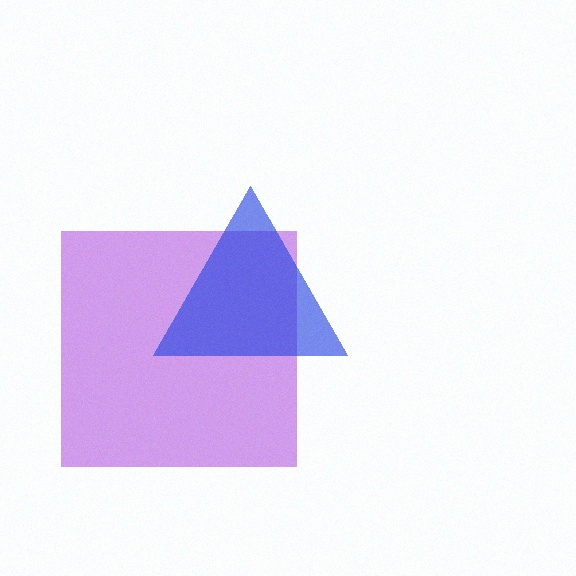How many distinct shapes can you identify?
There are 2 distinct shapes: a purple square, a blue triangle.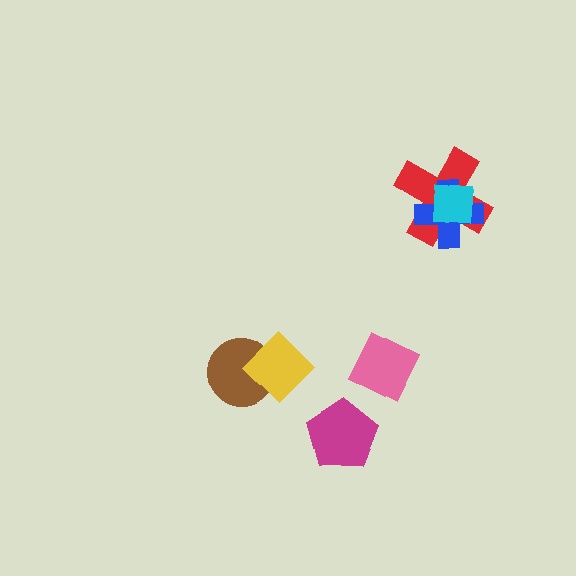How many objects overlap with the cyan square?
2 objects overlap with the cyan square.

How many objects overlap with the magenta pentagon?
0 objects overlap with the magenta pentagon.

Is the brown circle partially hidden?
Yes, it is partially covered by another shape.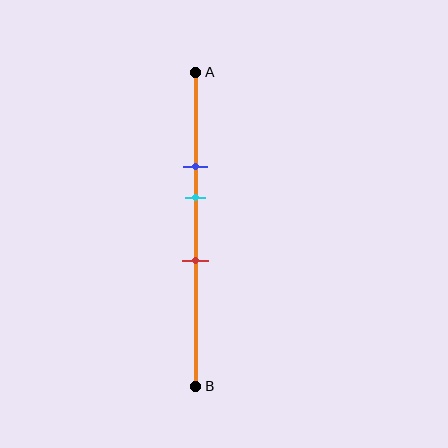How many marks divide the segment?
There are 3 marks dividing the segment.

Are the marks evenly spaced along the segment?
Yes, the marks are approximately evenly spaced.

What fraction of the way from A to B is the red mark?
The red mark is approximately 60% (0.6) of the way from A to B.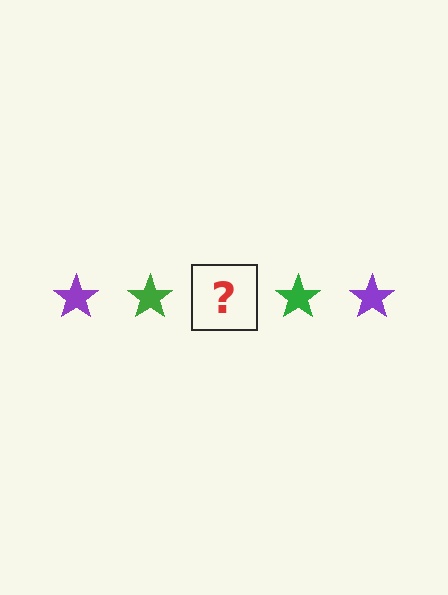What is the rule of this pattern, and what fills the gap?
The rule is that the pattern cycles through purple, green stars. The gap should be filled with a purple star.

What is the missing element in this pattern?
The missing element is a purple star.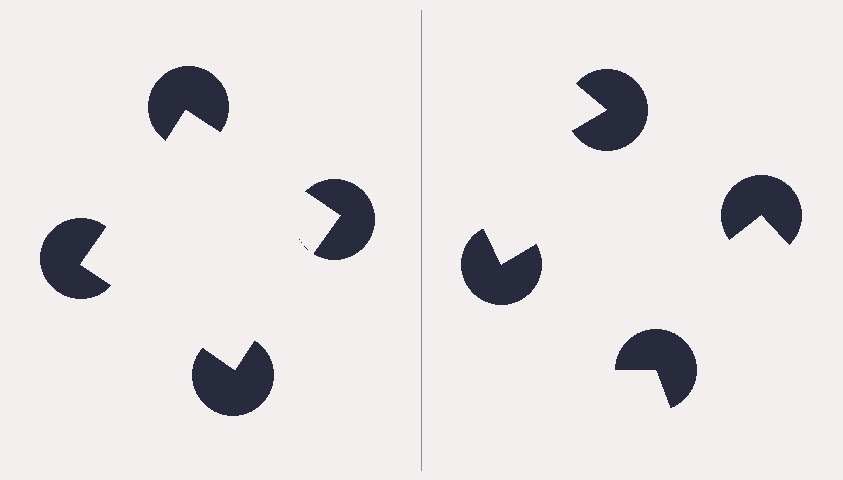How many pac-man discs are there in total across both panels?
8 — 4 on each side.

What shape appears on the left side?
An illusory square.